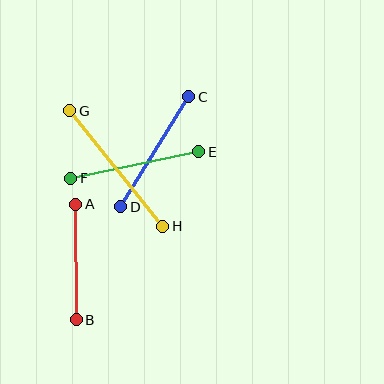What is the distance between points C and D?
The distance is approximately 129 pixels.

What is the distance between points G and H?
The distance is approximately 148 pixels.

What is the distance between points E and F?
The distance is approximately 131 pixels.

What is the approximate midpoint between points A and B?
The midpoint is at approximately (76, 262) pixels.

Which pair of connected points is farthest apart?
Points G and H are farthest apart.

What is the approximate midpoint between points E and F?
The midpoint is at approximately (135, 165) pixels.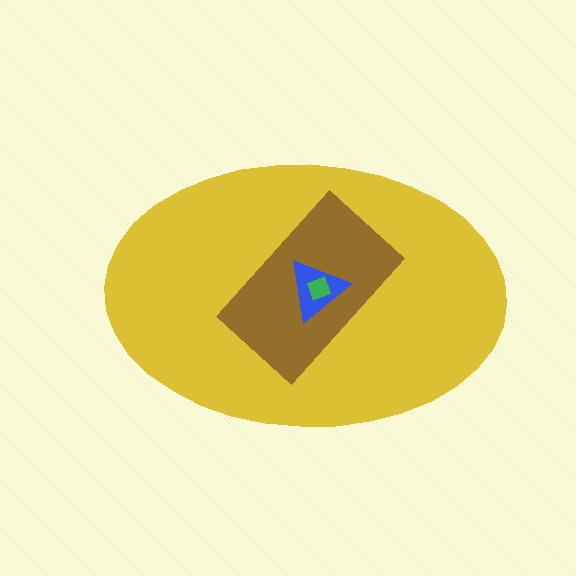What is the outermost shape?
The yellow ellipse.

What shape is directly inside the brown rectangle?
The blue triangle.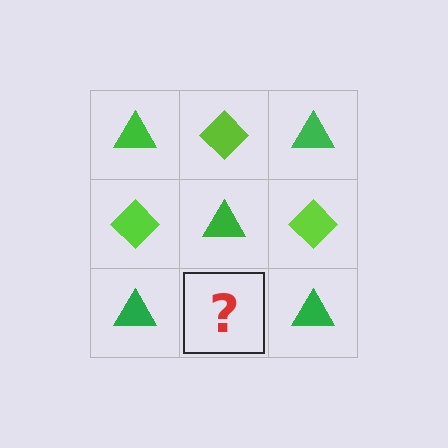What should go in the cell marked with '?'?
The missing cell should contain a lime diamond.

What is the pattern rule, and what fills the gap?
The rule is that it alternates green triangle and lime diamond in a checkerboard pattern. The gap should be filled with a lime diamond.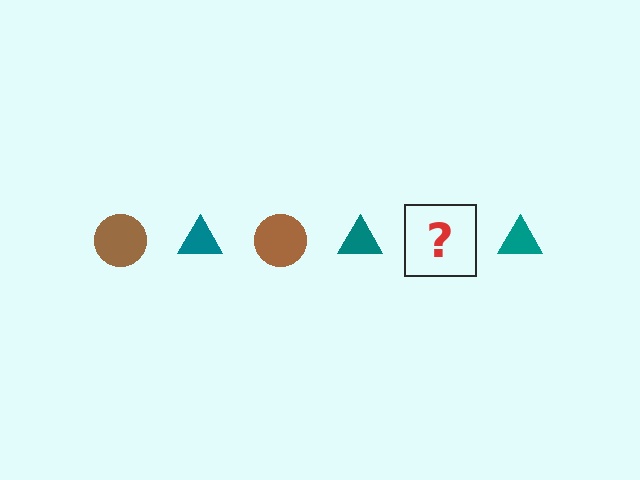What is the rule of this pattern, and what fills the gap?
The rule is that the pattern alternates between brown circle and teal triangle. The gap should be filled with a brown circle.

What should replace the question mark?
The question mark should be replaced with a brown circle.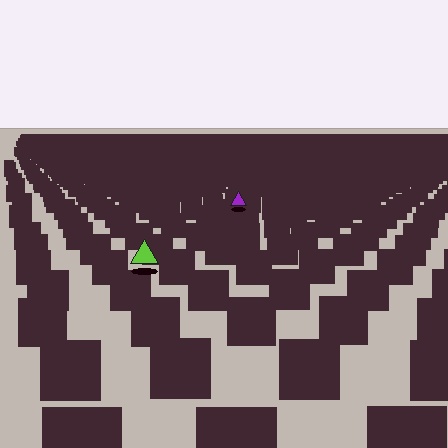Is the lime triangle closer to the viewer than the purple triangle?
Yes. The lime triangle is closer — you can tell from the texture gradient: the ground texture is coarser near it.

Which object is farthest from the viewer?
The purple triangle is farthest from the viewer. It appears smaller and the ground texture around it is denser.